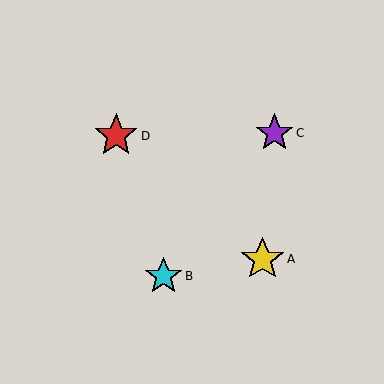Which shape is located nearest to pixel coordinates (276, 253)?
The yellow star (labeled A) at (263, 259) is nearest to that location.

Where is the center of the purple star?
The center of the purple star is at (274, 133).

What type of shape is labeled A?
Shape A is a yellow star.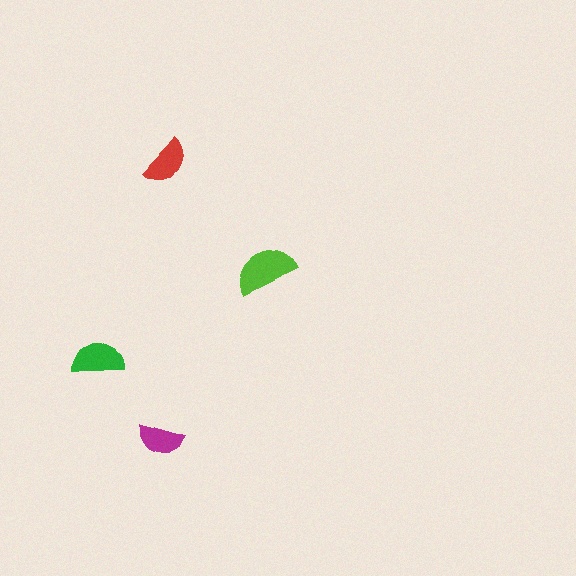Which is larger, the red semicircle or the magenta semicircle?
The red one.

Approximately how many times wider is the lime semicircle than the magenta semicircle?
About 1.5 times wider.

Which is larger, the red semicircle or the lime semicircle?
The lime one.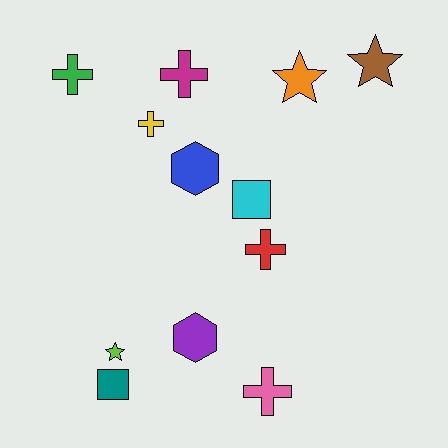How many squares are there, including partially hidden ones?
There are 2 squares.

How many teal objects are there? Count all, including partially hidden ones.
There is 1 teal object.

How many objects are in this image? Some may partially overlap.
There are 12 objects.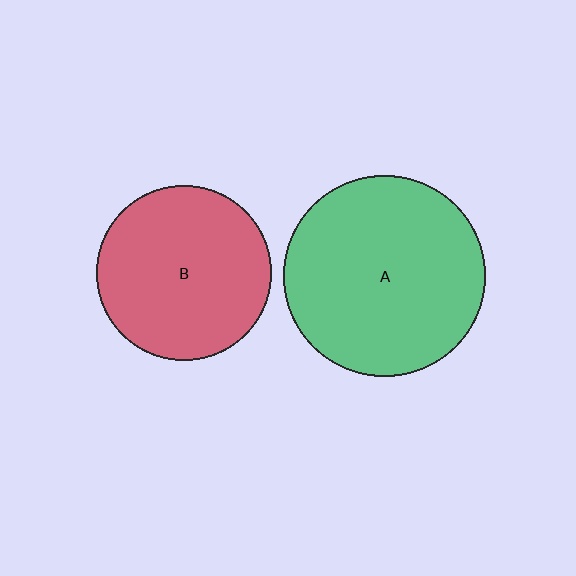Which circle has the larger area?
Circle A (green).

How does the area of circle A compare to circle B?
Approximately 1.3 times.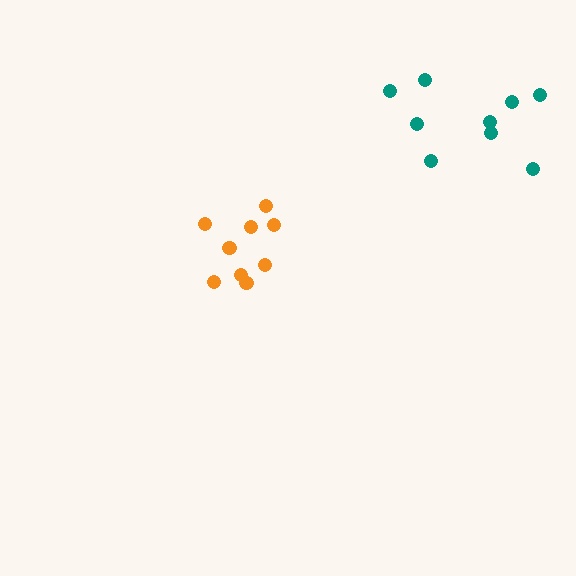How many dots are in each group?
Group 1: 9 dots, Group 2: 9 dots (18 total).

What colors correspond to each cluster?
The clusters are colored: orange, teal.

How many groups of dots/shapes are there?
There are 2 groups.